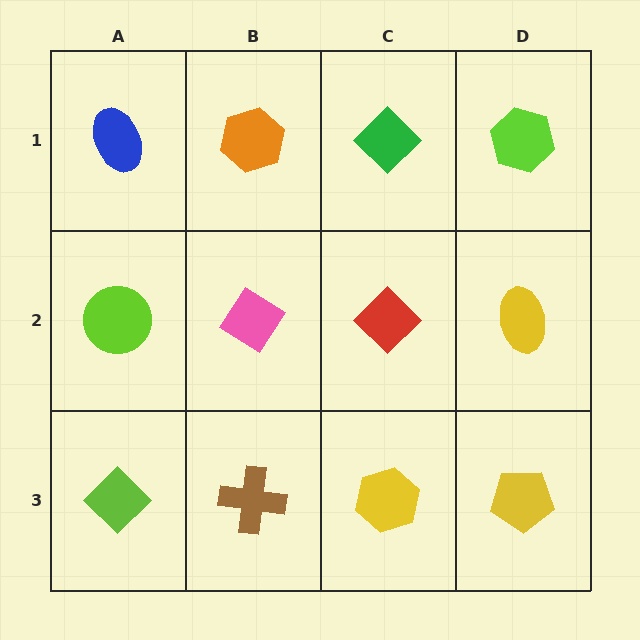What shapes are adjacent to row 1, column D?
A yellow ellipse (row 2, column D), a green diamond (row 1, column C).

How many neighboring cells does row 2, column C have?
4.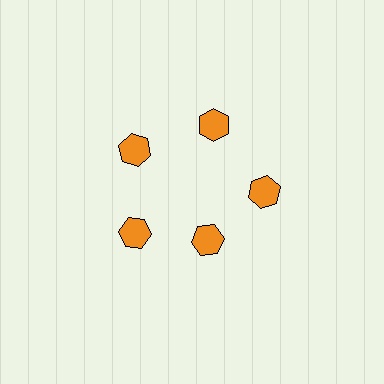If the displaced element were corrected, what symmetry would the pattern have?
It would have 5-fold rotational symmetry — the pattern would map onto itself every 72 degrees.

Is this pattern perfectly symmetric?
No. The 5 orange hexagons are arranged in a ring, but one element near the 5 o'clock position is pulled inward toward the center, breaking the 5-fold rotational symmetry.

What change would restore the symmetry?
The symmetry would be restored by moving it outward, back onto the ring so that all 5 hexagons sit at equal angles and equal distance from the center.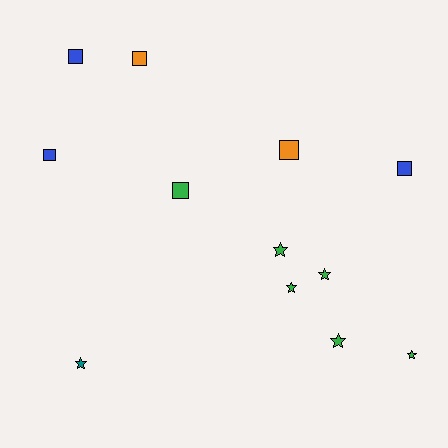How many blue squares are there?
There are 3 blue squares.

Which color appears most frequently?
Green, with 6 objects.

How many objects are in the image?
There are 12 objects.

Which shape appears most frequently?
Star, with 6 objects.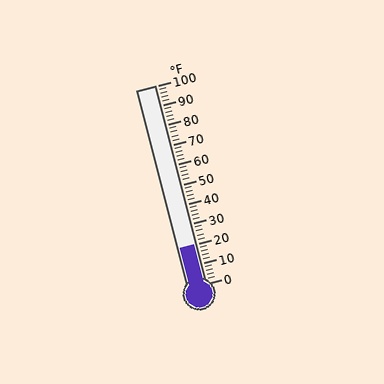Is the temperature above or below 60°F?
The temperature is below 60°F.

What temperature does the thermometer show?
The thermometer shows approximately 20°F.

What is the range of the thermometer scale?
The thermometer scale ranges from 0°F to 100°F.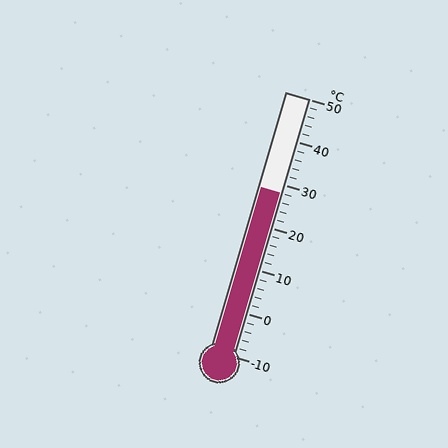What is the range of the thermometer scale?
The thermometer scale ranges from -10°C to 50°C.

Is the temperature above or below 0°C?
The temperature is above 0°C.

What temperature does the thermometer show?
The thermometer shows approximately 28°C.